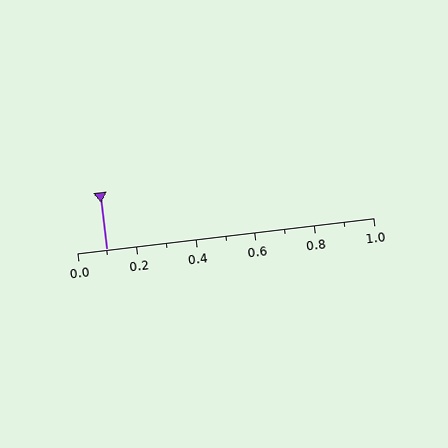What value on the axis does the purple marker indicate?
The marker indicates approximately 0.1.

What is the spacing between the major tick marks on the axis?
The major ticks are spaced 0.2 apart.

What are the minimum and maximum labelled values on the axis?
The axis runs from 0.0 to 1.0.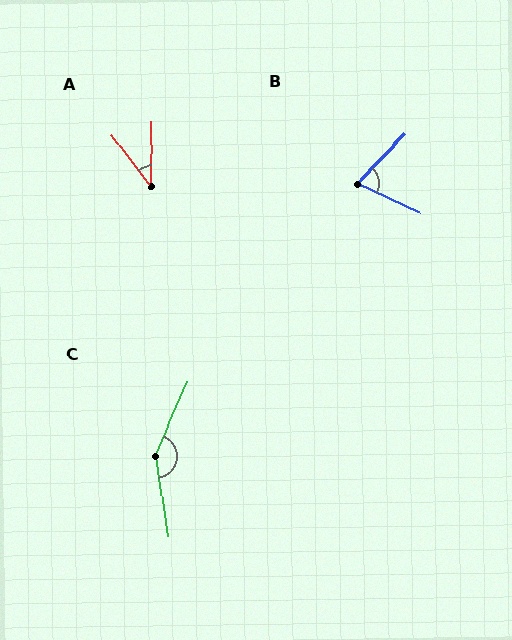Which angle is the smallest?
A, at approximately 39 degrees.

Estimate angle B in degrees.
Approximately 71 degrees.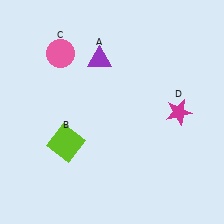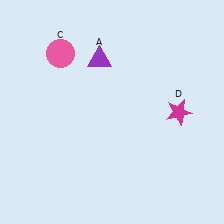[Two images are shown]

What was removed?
The lime square (B) was removed in Image 2.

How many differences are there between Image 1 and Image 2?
There is 1 difference between the two images.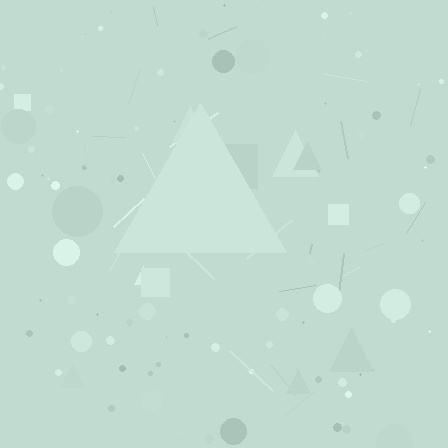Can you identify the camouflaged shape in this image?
The camouflaged shape is a triangle.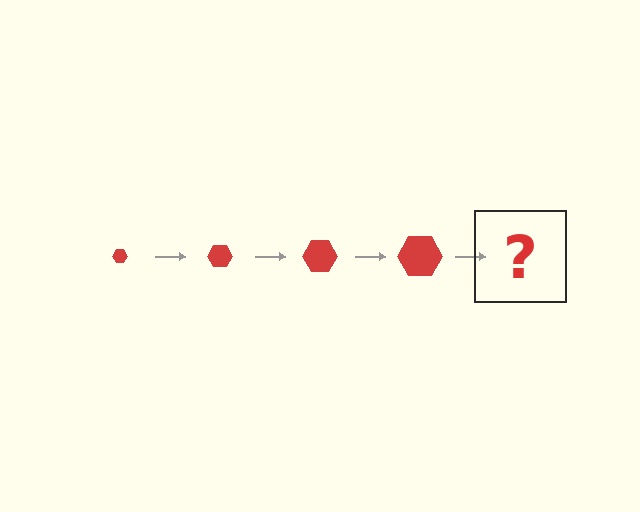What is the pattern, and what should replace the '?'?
The pattern is that the hexagon gets progressively larger each step. The '?' should be a red hexagon, larger than the previous one.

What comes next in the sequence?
The next element should be a red hexagon, larger than the previous one.